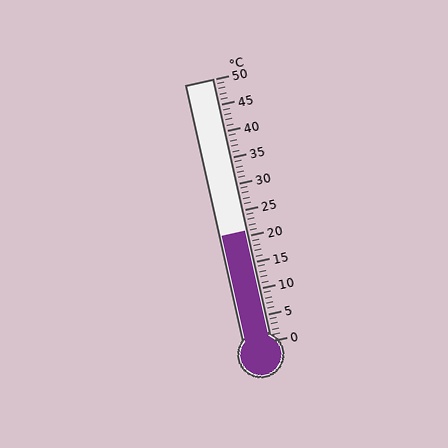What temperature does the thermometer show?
The thermometer shows approximately 21°C.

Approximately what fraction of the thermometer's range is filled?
The thermometer is filled to approximately 40% of its range.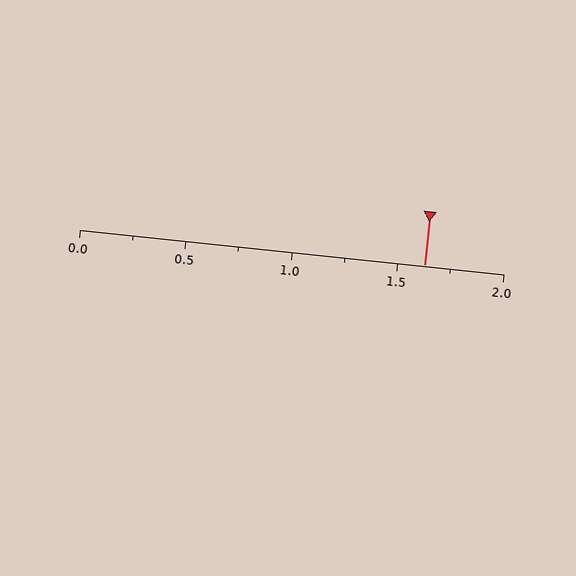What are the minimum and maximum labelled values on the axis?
The axis runs from 0.0 to 2.0.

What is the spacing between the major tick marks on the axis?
The major ticks are spaced 0.5 apart.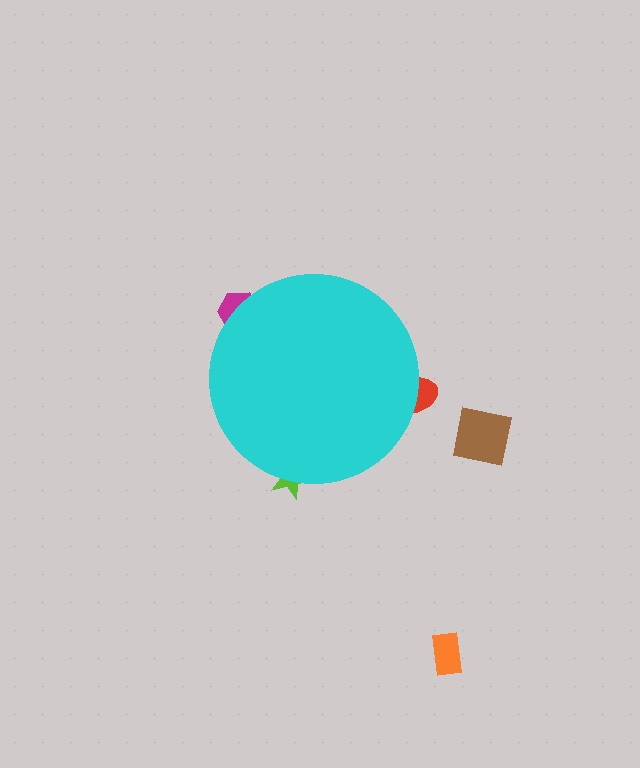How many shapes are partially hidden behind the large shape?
3 shapes are partially hidden.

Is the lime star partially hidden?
Yes, the lime star is partially hidden behind the cyan circle.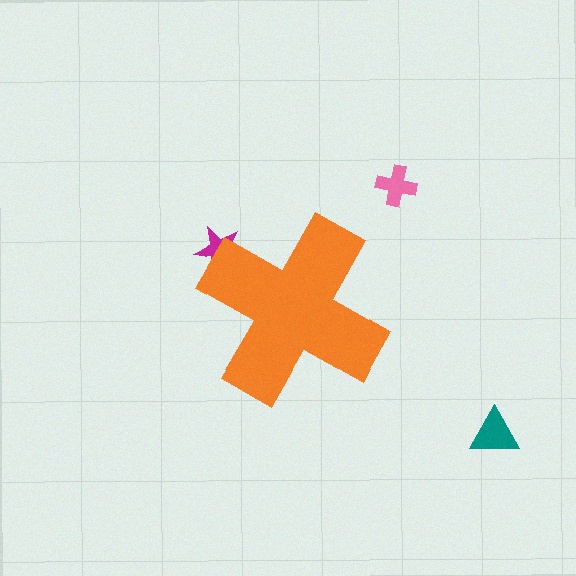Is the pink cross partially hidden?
No, the pink cross is fully visible.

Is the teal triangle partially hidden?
No, the teal triangle is fully visible.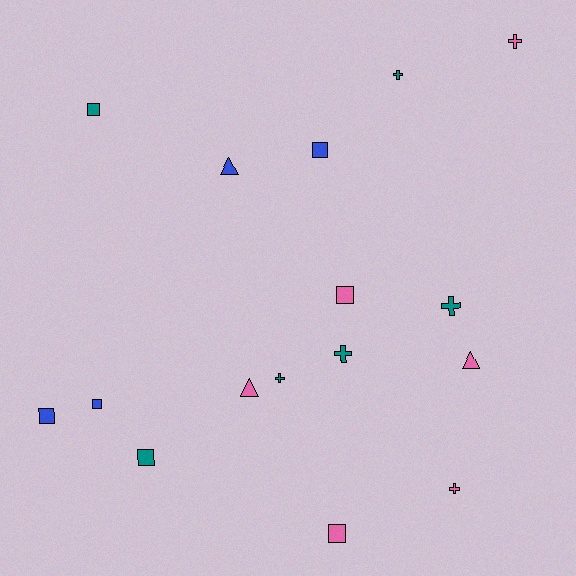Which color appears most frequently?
Teal, with 6 objects.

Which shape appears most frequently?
Square, with 7 objects.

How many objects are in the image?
There are 16 objects.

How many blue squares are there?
There are 3 blue squares.